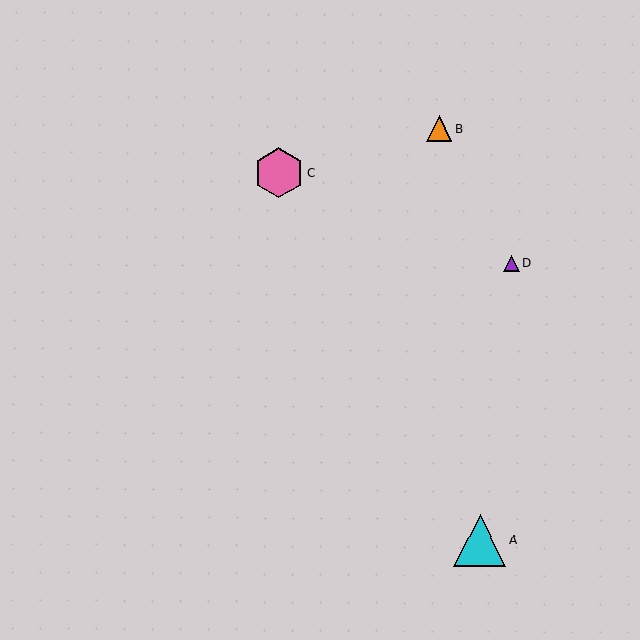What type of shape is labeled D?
Shape D is a purple triangle.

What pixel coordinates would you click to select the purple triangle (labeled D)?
Click at (512, 263) to select the purple triangle D.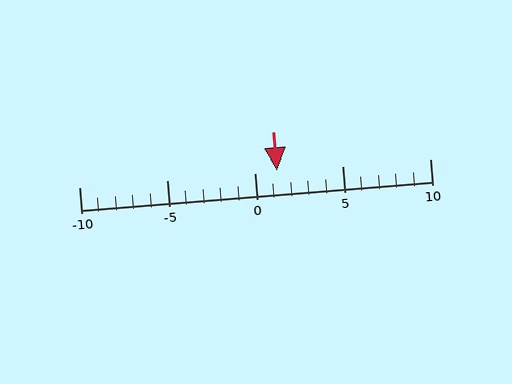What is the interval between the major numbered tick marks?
The major tick marks are spaced 5 units apart.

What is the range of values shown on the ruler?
The ruler shows values from -10 to 10.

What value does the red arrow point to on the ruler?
The red arrow points to approximately 1.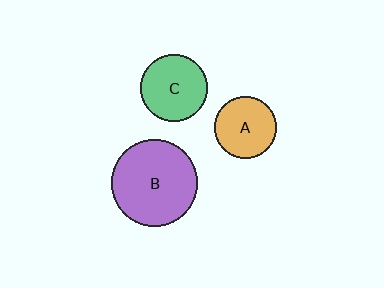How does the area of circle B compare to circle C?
Approximately 1.7 times.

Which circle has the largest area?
Circle B (purple).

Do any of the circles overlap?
No, none of the circles overlap.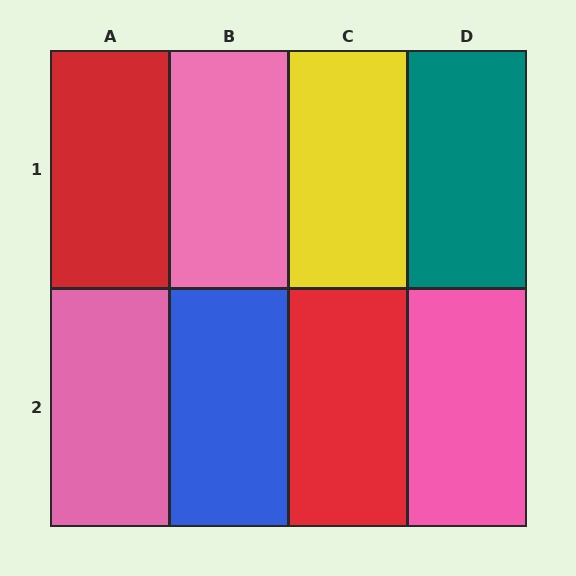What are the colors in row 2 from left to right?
Pink, blue, red, pink.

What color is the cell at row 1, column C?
Yellow.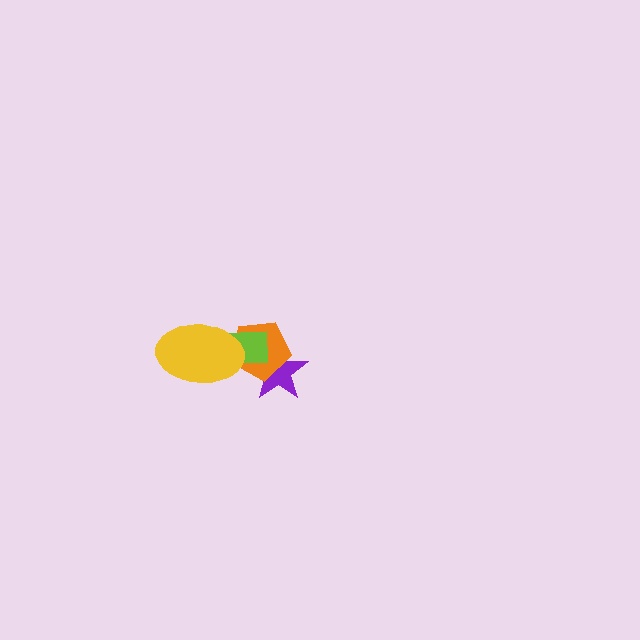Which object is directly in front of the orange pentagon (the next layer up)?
The lime rectangle is directly in front of the orange pentagon.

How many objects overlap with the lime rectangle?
3 objects overlap with the lime rectangle.